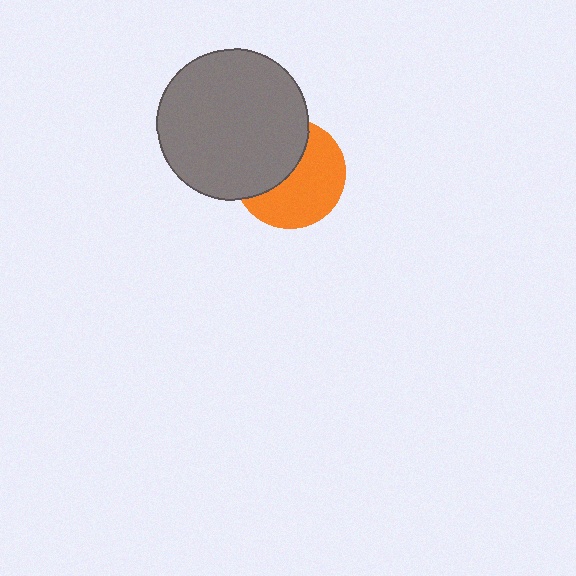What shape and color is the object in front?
The object in front is a gray circle.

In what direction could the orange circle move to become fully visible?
The orange circle could move toward the lower-right. That would shift it out from behind the gray circle entirely.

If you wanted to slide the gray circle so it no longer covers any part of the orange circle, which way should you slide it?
Slide it toward the upper-left — that is the most direct way to separate the two shapes.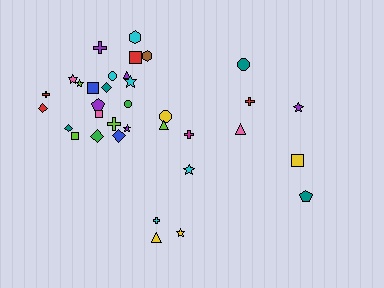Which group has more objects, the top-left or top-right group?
The top-left group.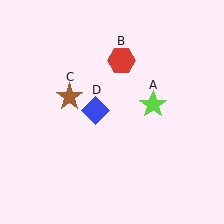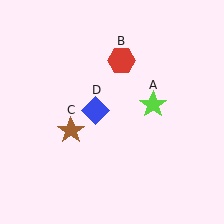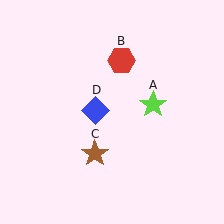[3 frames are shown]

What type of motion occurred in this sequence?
The brown star (object C) rotated counterclockwise around the center of the scene.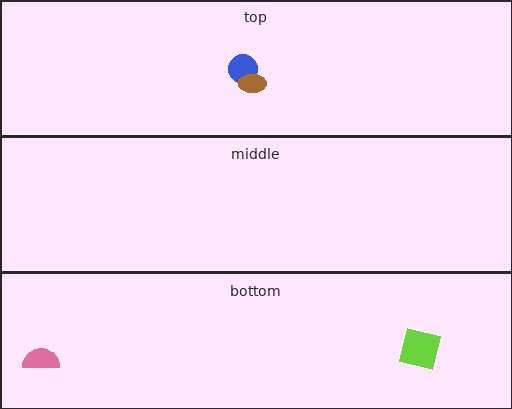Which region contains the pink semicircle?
The bottom region.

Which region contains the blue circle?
The top region.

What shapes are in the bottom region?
The pink semicircle, the lime square.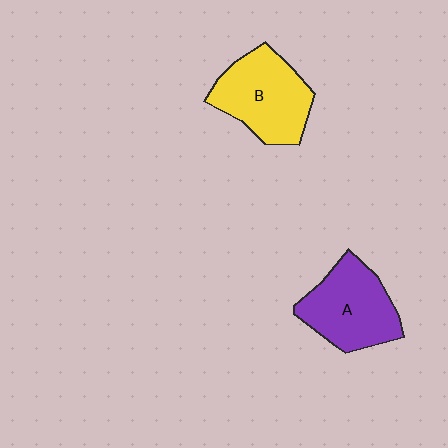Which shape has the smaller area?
Shape A (purple).